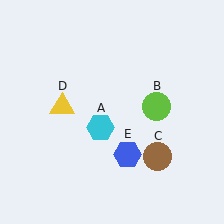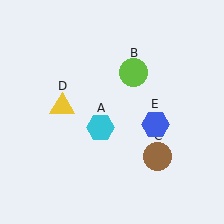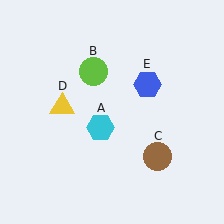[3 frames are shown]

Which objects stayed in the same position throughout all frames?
Cyan hexagon (object A) and brown circle (object C) and yellow triangle (object D) remained stationary.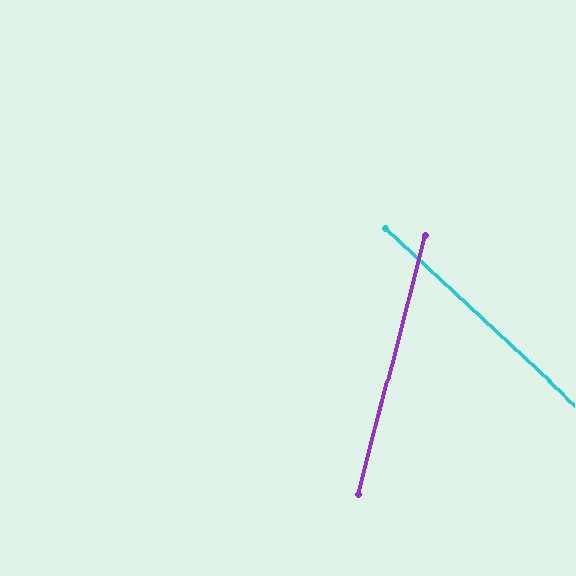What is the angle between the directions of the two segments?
Approximately 61 degrees.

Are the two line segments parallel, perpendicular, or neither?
Neither parallel nor perpendicular — they differ by about 61°.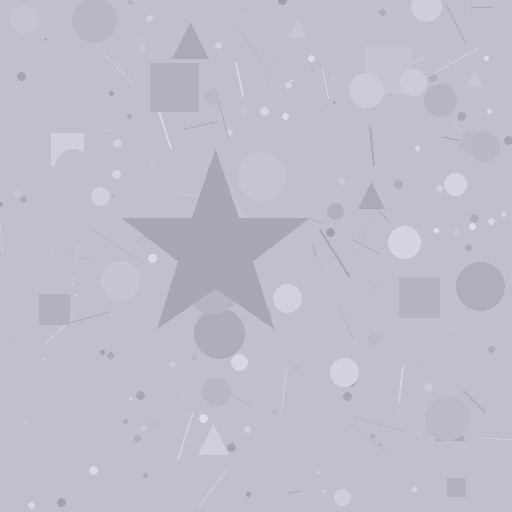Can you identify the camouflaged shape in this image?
The camouflaged shape is a star.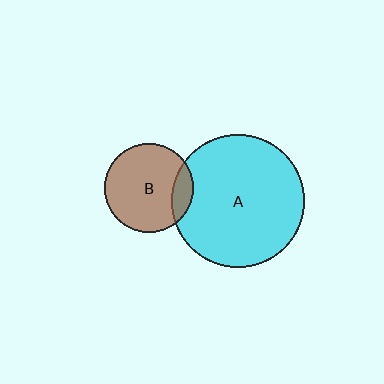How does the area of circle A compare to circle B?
Approximately 2.2 times.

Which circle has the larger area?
Circle A (cyan).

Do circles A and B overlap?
Yes.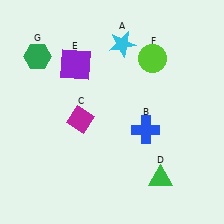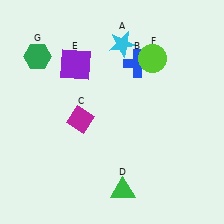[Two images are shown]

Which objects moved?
The objects that moved are: the blue cross (B), the green triangle (D).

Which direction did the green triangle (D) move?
The green triangle (D) moved left.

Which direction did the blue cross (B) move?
The blue cross (B) moved up.